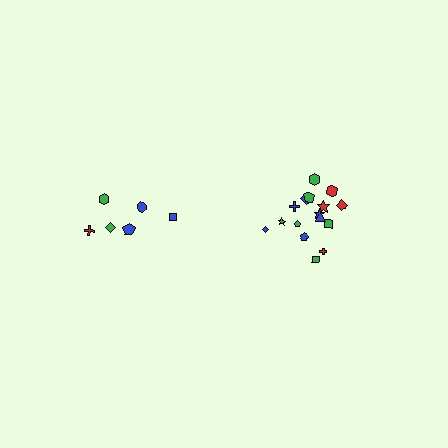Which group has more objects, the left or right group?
The right group.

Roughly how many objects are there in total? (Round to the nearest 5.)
Roughly 25 objects in total.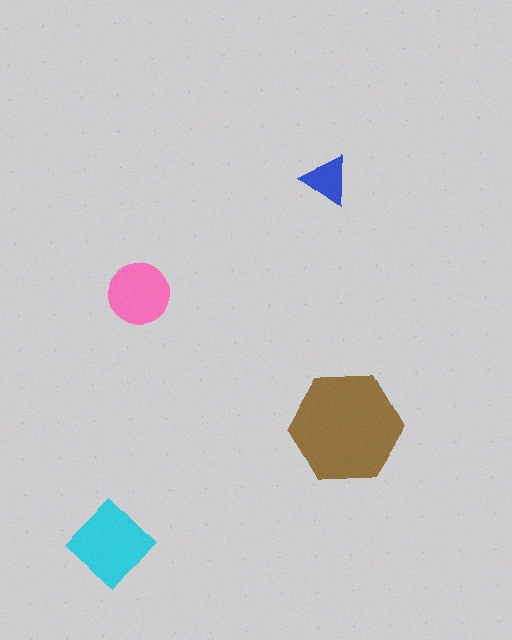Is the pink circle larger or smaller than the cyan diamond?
Smaller.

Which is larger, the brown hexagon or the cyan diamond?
The brown hexagon.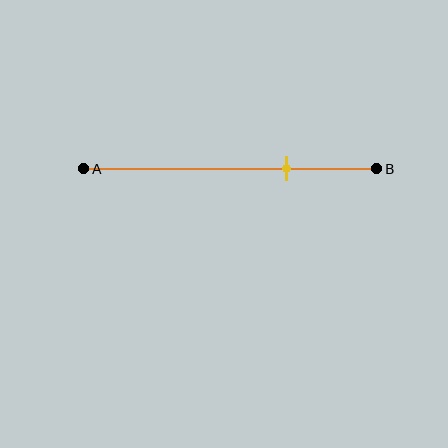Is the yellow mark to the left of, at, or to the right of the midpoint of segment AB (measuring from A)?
The yellow mark is to the right of the midpoint of segment AB.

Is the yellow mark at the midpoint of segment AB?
No, the mark is at about 70% from A, not at the 50% midpoint.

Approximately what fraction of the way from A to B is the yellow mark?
The yellow mark is approximately 70% of the way from A to B.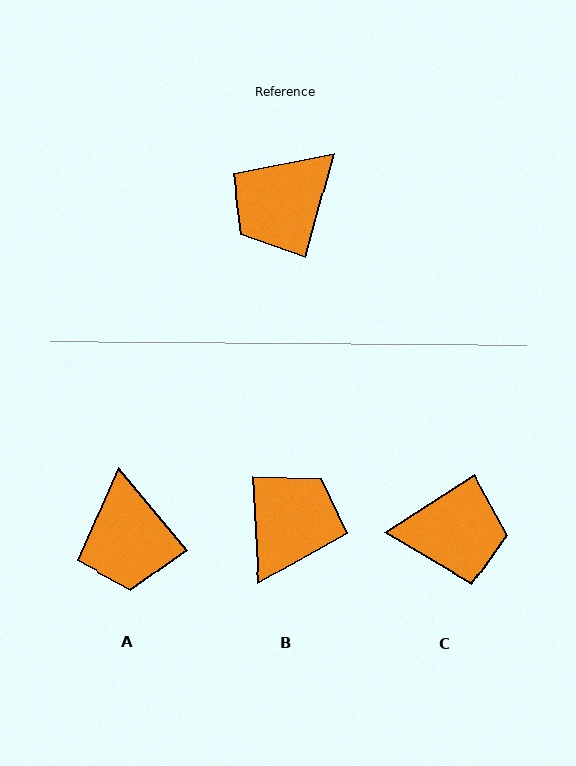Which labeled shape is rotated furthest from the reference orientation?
B, about 162 degrees away.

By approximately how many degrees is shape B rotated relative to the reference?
Approximately 162 degrees clockwise.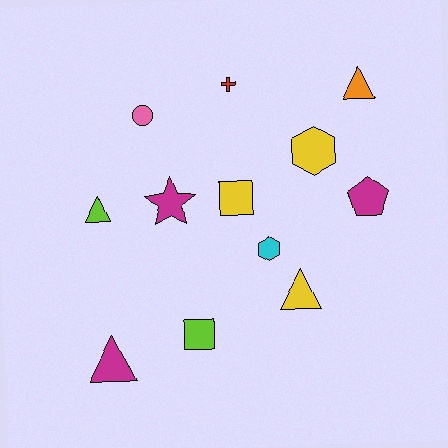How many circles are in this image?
There is 1 circle.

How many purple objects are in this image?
There are no purple objects.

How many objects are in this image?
There are 12 objects.